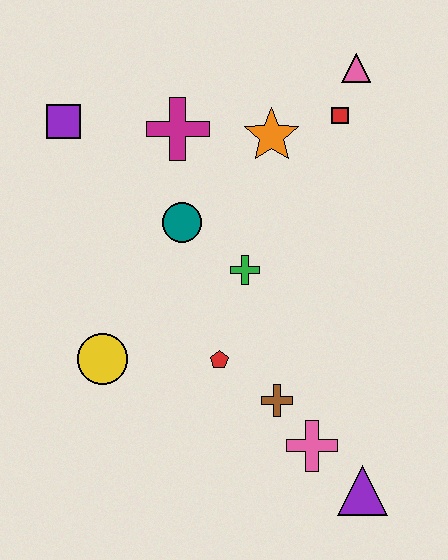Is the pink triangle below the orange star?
No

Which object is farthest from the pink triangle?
The purple triangle is farthest from the pink triangle.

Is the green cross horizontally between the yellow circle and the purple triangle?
Yes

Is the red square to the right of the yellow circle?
Yes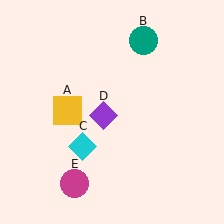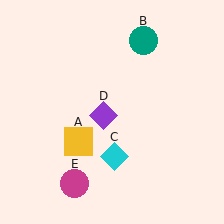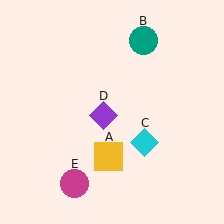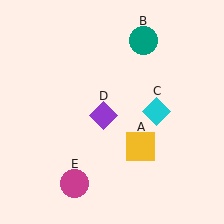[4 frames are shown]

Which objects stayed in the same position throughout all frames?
Teal circle (object B) and purple diamond (object D) and magenta circle (object E) remained stationary.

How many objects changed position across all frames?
2 objects changed position: yellow square (object A), cyan diamond (object C).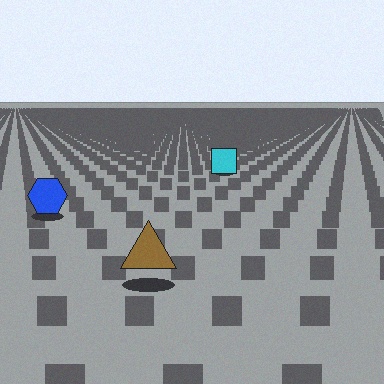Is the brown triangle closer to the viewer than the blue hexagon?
Yes. The brown triangle is closer — you can tell from the texture gradient: the ground texture is coarser near it.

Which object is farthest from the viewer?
The cyan square is farthest from the viewer. It appears smaller and the ground texture around it is denser.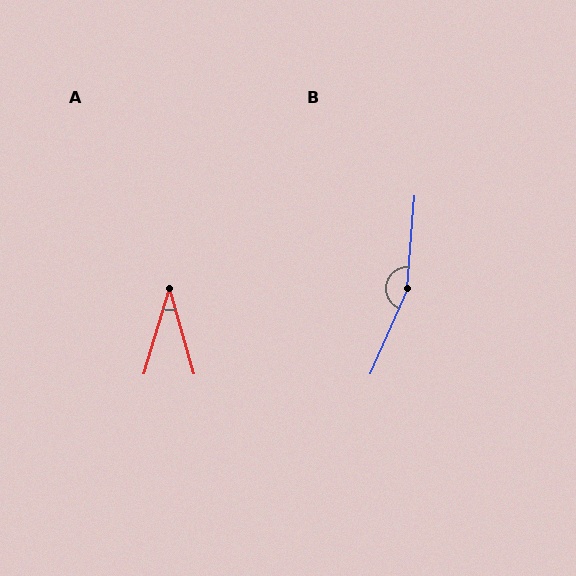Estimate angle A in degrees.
Approximately 33 degrees.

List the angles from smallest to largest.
A (33°), B (161°).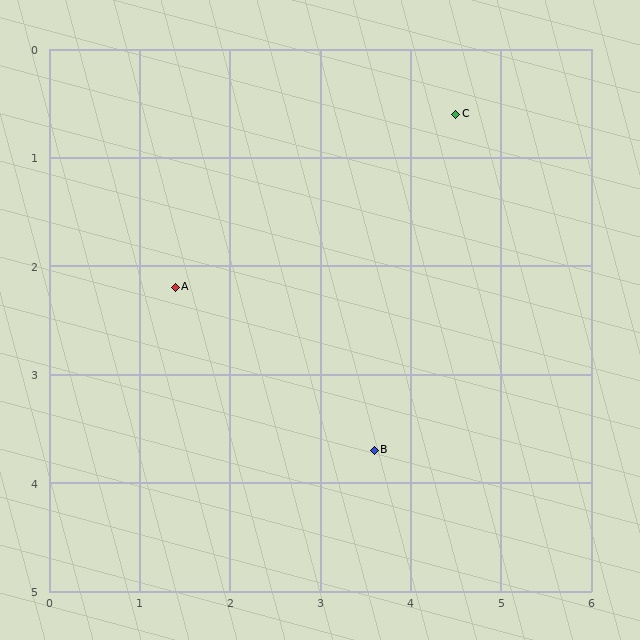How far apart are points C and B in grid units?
Points C and B are about 3.2 grid units apart.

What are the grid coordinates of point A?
Point A is at approximately (1.4, 2.2).